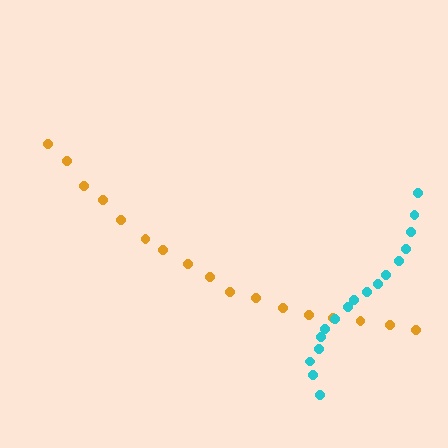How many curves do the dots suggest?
There are 2 distinct paths.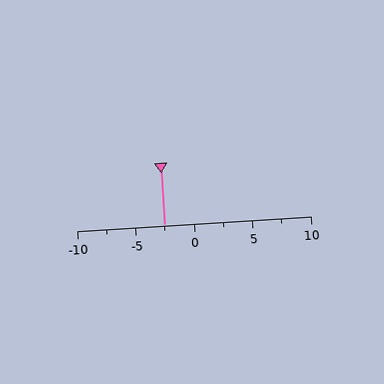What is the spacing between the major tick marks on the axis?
The major ticks are spaced 5 apart.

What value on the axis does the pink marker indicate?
The marker indicates approximately -2.5.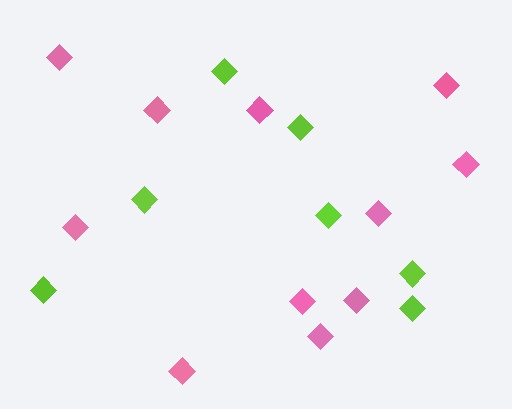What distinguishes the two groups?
There are 2 groups: one group of pink diamonds (11) and one group of lime diamonds (7).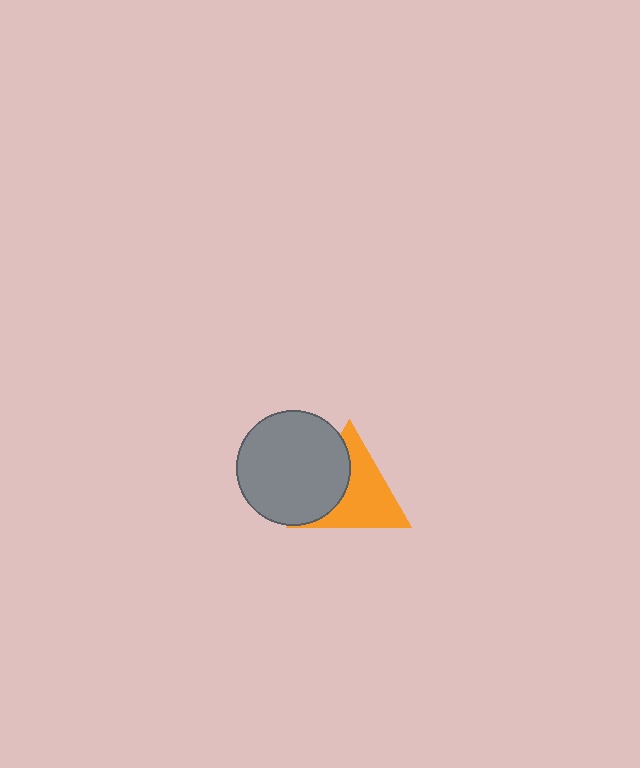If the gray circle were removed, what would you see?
You would see the complete orange triangle.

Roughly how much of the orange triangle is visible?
About half of it is visible (roughly 62%).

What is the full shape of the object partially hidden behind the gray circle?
The partially hidden object is an orange triangle.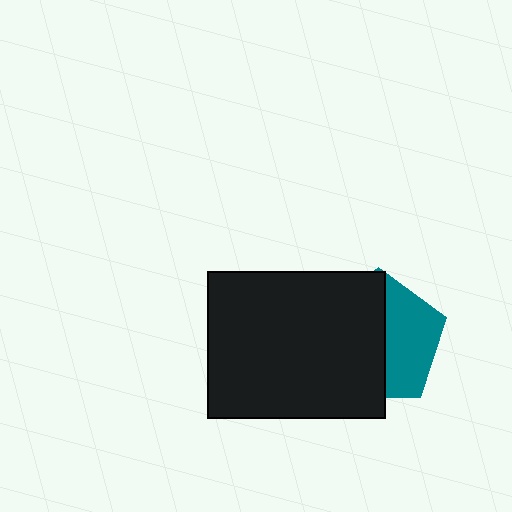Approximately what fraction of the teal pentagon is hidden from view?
Roughly 57% of the teal pentagon is hidden behind the black rectangle.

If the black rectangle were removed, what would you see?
You would see the complete teal pentagon.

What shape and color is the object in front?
The object in front is a black rectangle.